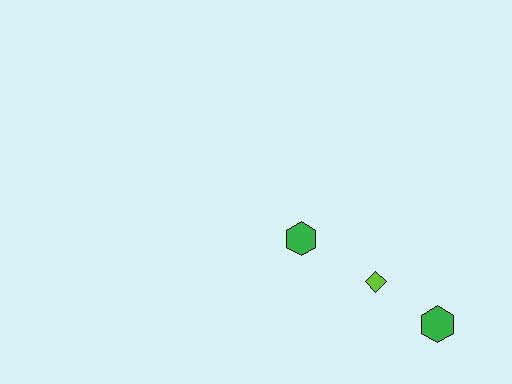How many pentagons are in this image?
There are no pentagons.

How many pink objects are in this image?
There are no pink objects.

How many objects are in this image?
There are 3 objects.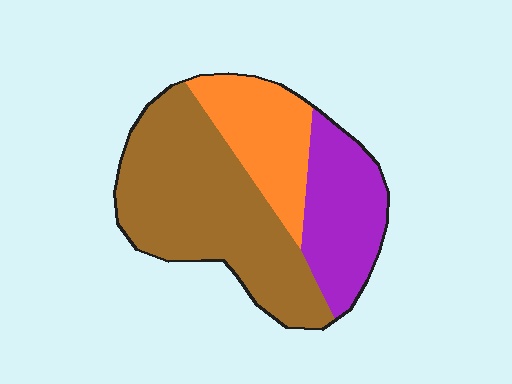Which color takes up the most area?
Brown, at roughly 50%.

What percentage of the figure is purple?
Purple takes up between a sixth and a third of the figure.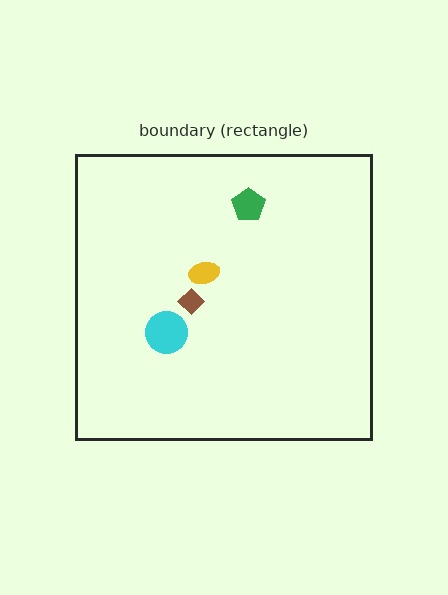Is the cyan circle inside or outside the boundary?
Inside.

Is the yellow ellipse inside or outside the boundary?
Inside.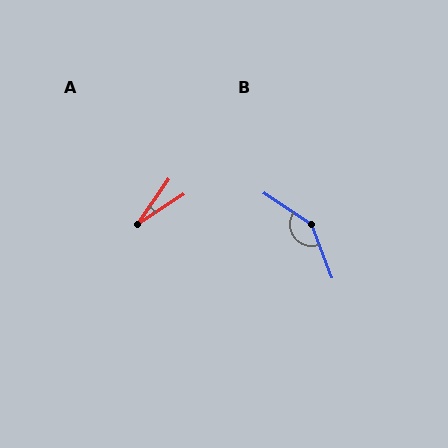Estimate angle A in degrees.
Approximately 23 degrees.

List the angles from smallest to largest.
A (23°), B (145°).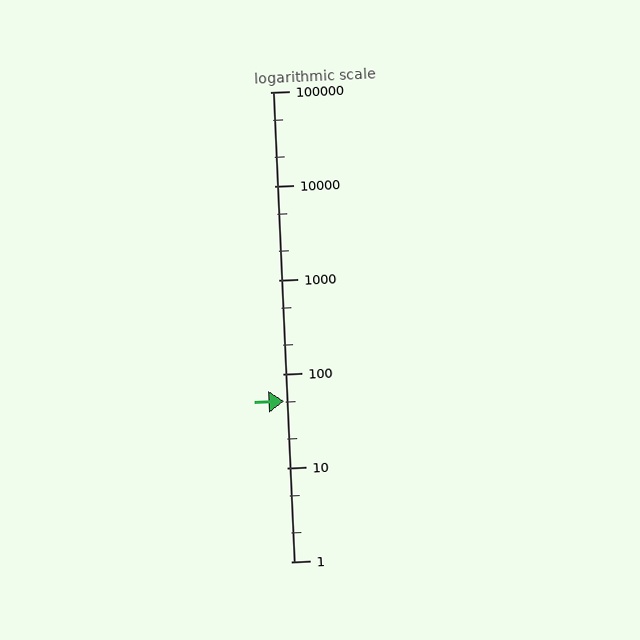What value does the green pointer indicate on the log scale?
The pointer indicates approximately 51.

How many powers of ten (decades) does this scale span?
The scale spans 5 decades, from 1 to 100000.